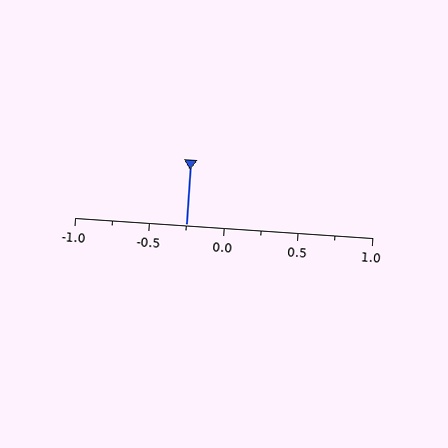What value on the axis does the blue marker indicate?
The marker indicates approximately -0.25.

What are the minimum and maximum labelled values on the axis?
The axis runs from -1.0 to 1.0.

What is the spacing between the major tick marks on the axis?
The major ticks are spaced 0.5 apart.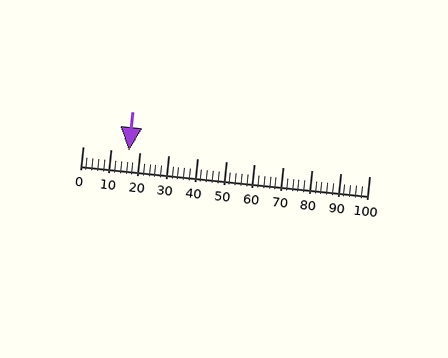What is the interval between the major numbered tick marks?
The major tick marks are spaced 10 units apart.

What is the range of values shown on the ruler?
The ruler shows values from 0 to 100.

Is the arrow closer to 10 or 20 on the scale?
The arrow is closer to 20.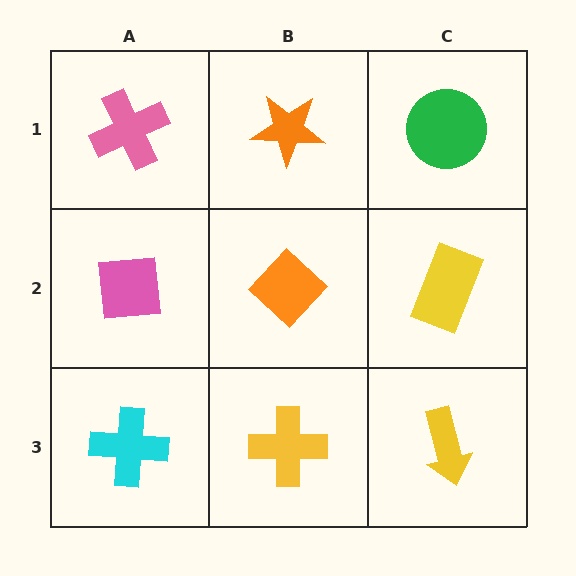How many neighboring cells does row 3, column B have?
3.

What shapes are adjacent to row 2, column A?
A pink cross (row 1, column A), a cyan cross (row 3, column A), an orange diamond (row 2, column B).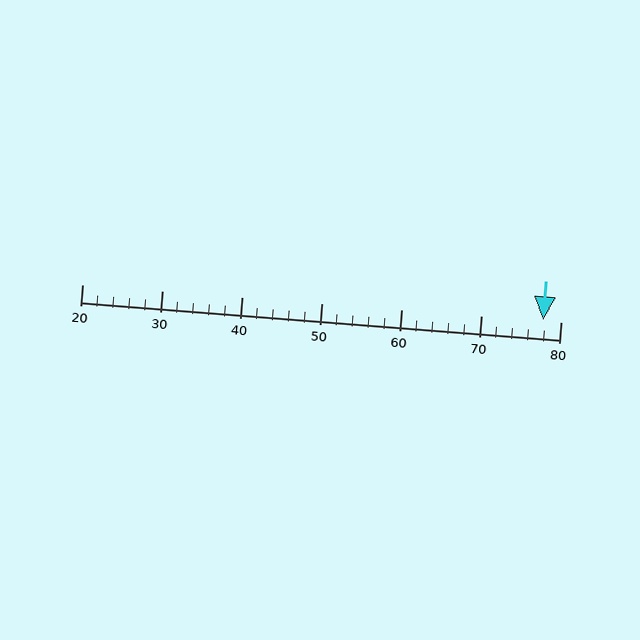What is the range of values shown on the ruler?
The ruler shows values from 20 to 80.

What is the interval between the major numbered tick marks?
The major tick marks are spaced 10 units apart.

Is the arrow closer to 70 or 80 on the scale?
The arrow is closer to 80.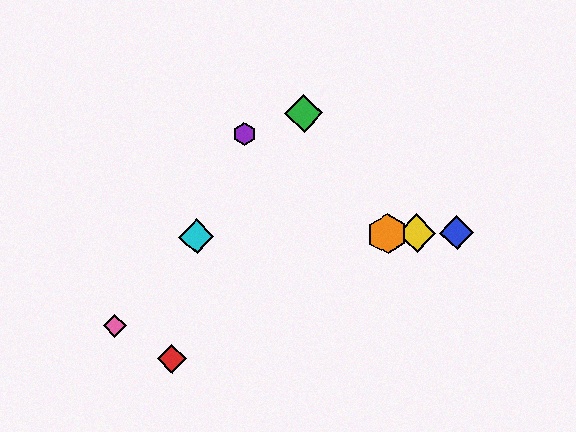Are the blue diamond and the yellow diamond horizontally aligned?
Yes, both are at y≈233.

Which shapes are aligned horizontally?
The blue diamond, the yellow diamond, the orange hexagon, the cyan diamond are aligned horizontally.